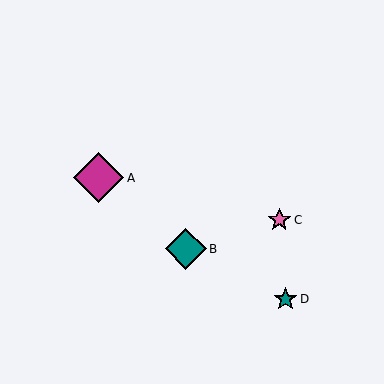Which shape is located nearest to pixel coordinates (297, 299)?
The teal star (labeled D) at (286, 299) is nearest to that location.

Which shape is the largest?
The magenta diamond (labeled A) is the largest.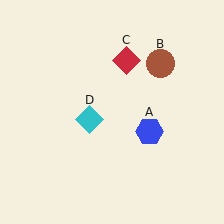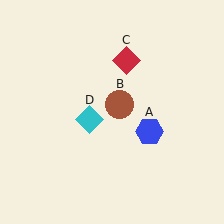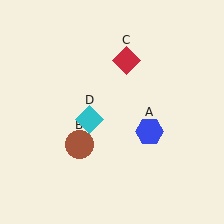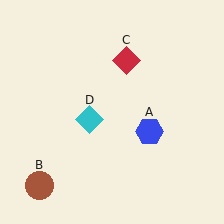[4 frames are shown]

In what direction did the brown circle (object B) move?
The brown circle (object B) moved down and to the left.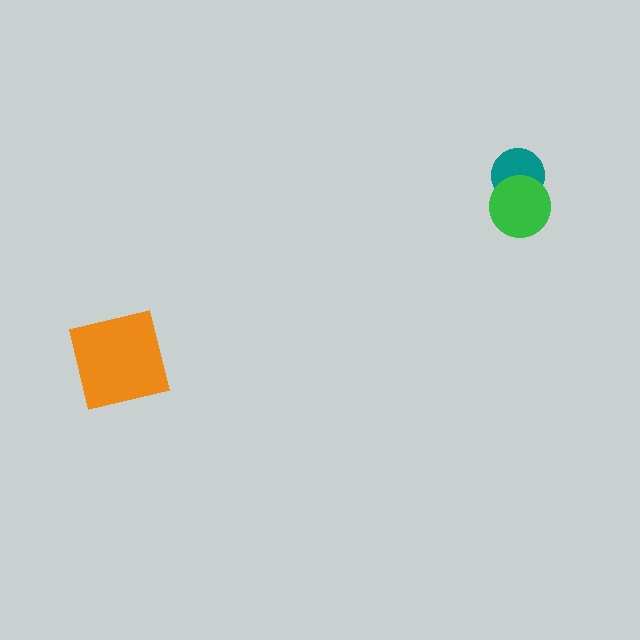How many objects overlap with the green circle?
1 object overlaps with the green circle.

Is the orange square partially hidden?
No, no other shape covers it.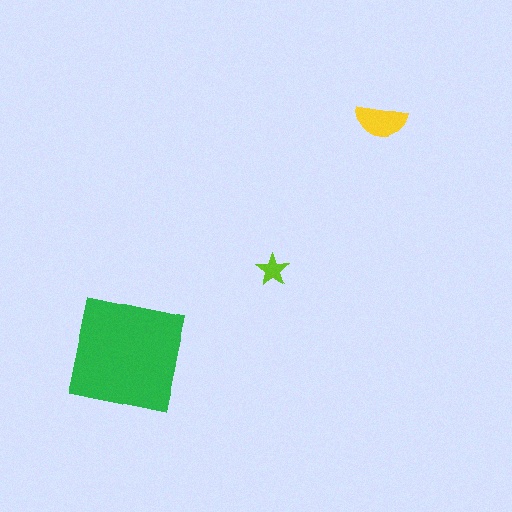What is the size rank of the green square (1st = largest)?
1st.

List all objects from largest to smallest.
The green square, the yellow semicircle, the lime star.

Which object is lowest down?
The green square is bottommost.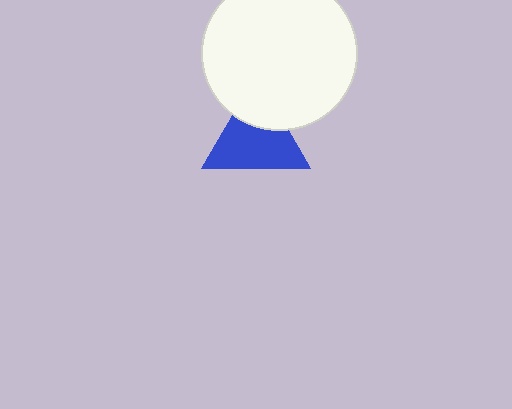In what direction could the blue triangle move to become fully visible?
The blue triangle could move down. That would shift it out from behind the white circle entirely.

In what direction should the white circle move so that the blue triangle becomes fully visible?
The white circle should move up. That is the shortest direction to clear the overlap and leave the blue triangle fully visible.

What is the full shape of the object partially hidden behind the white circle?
The partially hidden object is a blue triangle.